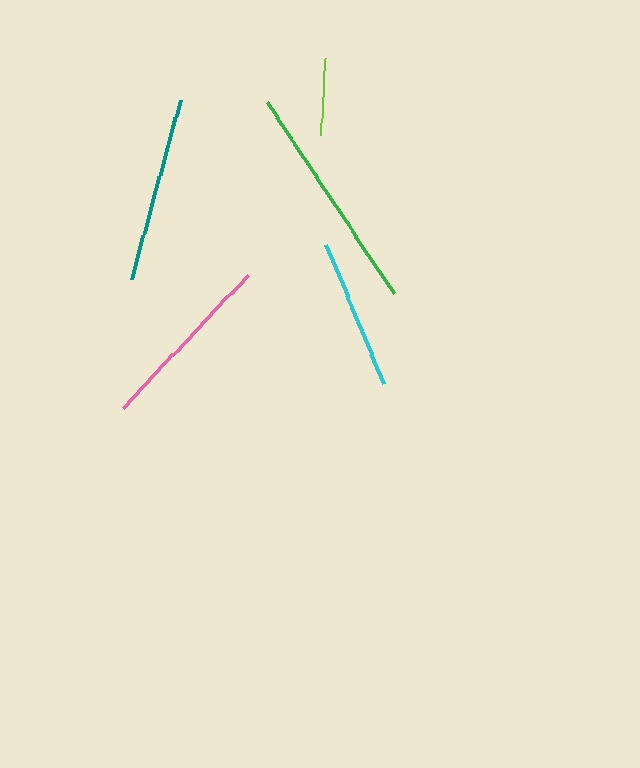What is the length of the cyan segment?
The cyan segment is approximately 151 pixels long.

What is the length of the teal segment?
The teal segment is approximately 186 pixels long.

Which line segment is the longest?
The green line is the longest at approximately 229 pixels.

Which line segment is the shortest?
The lime line is the shortest at approximately 77 pixels.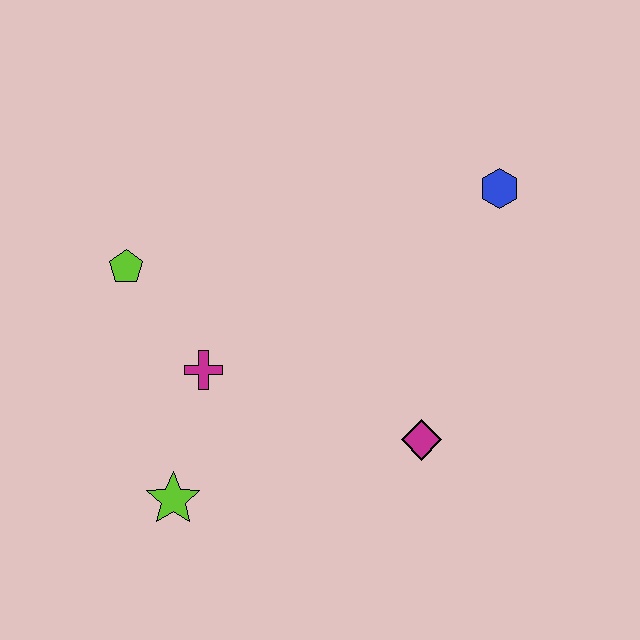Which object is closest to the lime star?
The magenta cross is closest to the lime star.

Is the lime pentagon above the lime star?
Yes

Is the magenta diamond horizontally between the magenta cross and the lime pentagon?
No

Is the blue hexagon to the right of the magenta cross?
Yes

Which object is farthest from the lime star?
The blue hexagon is farthest from the lime star.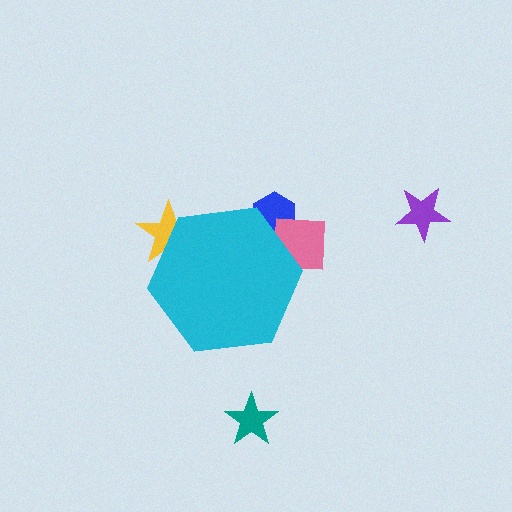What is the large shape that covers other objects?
A cyan hexagon.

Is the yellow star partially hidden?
Yes, the yellow star is partially hidden behind the cyan hexagon.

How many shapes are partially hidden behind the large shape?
3 shapes are partially hidden.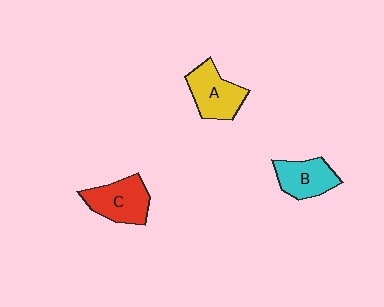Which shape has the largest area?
Shape C (red).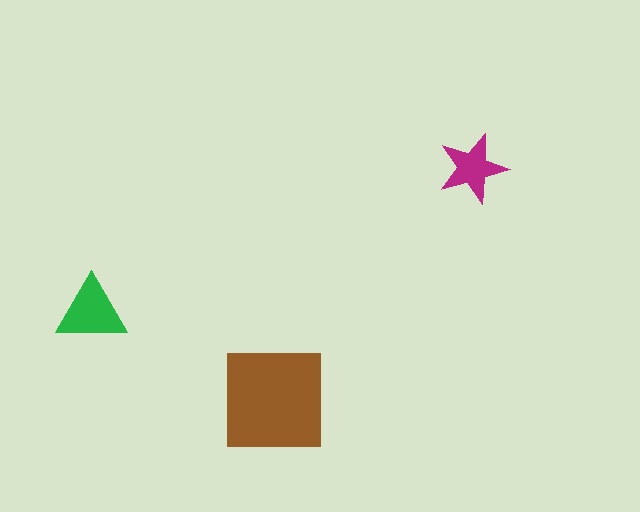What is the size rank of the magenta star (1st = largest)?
3rd.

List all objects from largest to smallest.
The brown square, the green triangle, the magenta star.